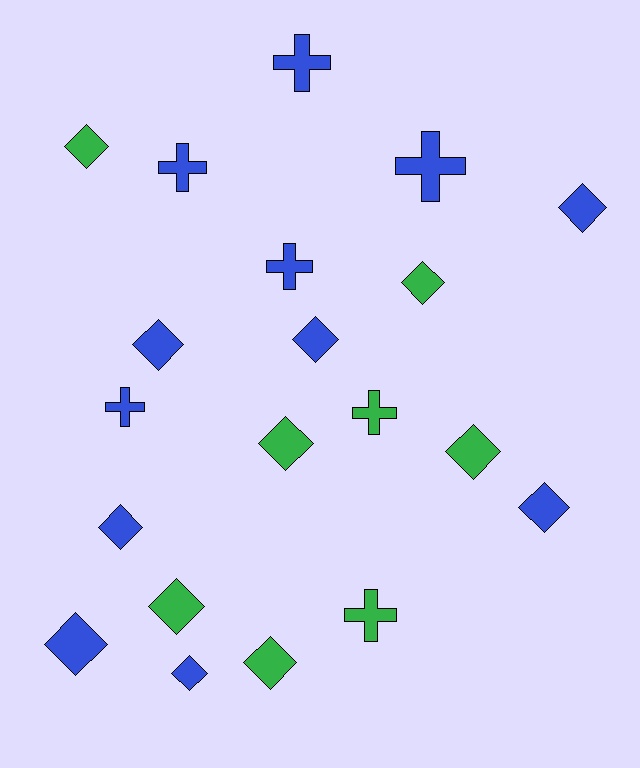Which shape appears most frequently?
Diamond, with 13 objects.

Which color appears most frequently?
Blue, with 12 objects.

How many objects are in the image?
There are 20 objects.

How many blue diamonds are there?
There are 7 blue diamonds.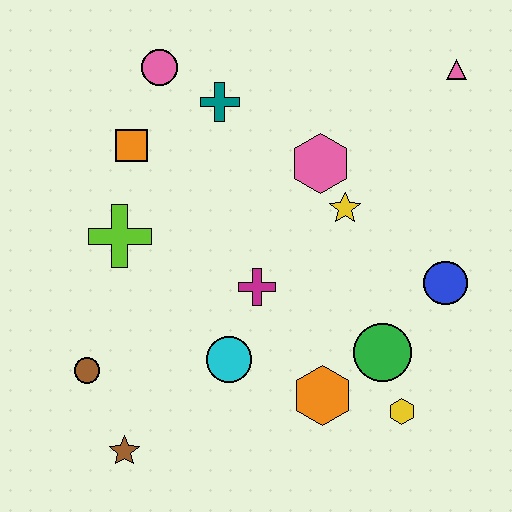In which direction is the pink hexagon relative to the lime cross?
The pink hexagon is to the right of the lime cross.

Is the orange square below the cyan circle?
No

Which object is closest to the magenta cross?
The cyan circle is closest to the magenta cross.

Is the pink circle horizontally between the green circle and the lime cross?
Yes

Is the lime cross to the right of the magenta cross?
No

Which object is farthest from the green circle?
The pink circle is farthest from the green circle.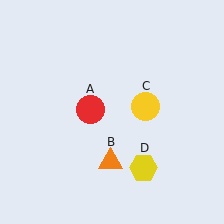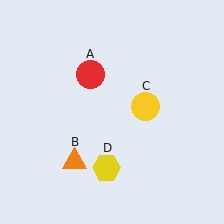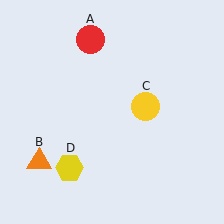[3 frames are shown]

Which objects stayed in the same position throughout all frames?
Yellow circle (object C) remained stationary.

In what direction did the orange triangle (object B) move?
The orange triangle (object B) moved left.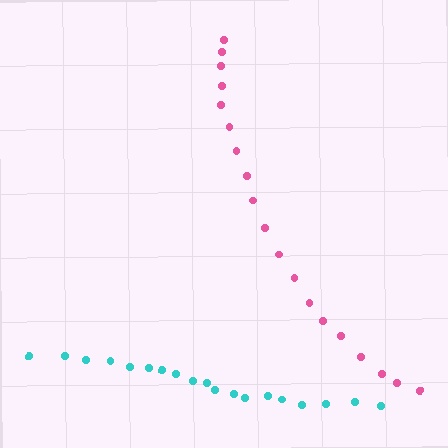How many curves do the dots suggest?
There are 2 distinct paths.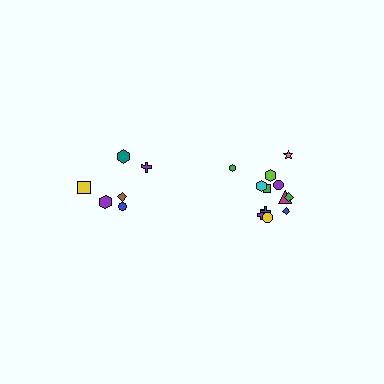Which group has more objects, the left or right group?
The right group.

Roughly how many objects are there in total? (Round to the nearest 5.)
Roughly 20 objects in total.